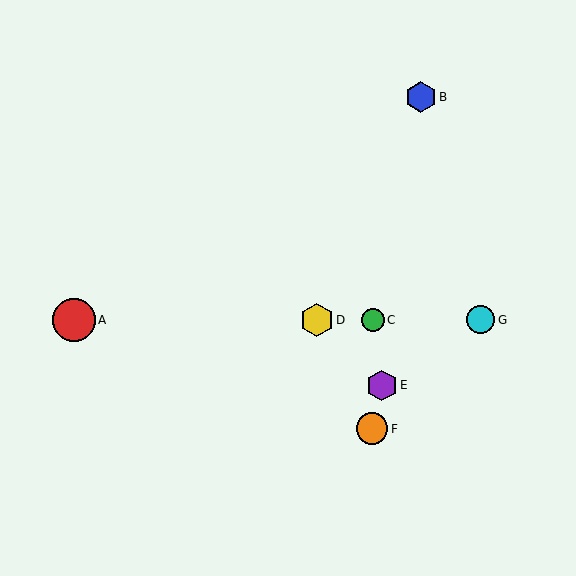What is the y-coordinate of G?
Object G is at y≈320.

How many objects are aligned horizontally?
4 objects (A, C, D, G) are aligned horizontally.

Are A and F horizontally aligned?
No, A is at y≈320 and F is at y≈429.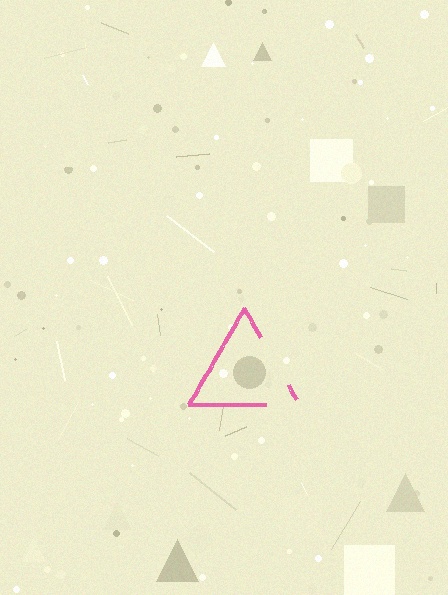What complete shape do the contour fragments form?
The contour fragments form a triangle.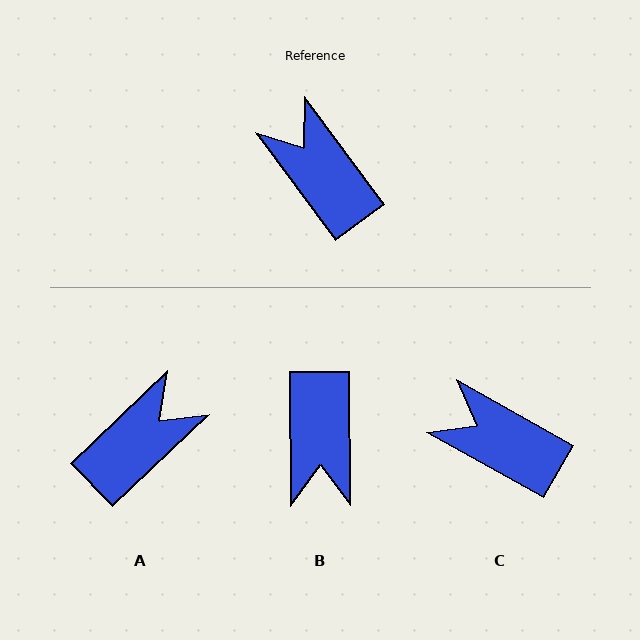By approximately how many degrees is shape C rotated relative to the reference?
Approximately 24 degrees counter-clockwise.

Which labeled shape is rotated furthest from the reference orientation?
B, about 144 degrees away.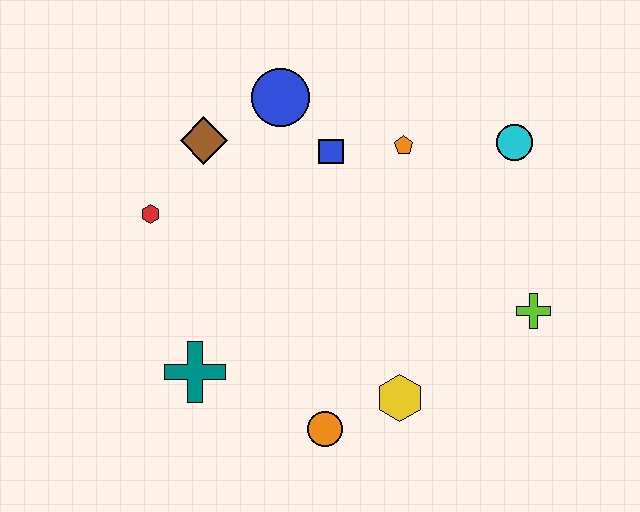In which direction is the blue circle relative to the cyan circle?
The blue circle is to the left of the cyan circle.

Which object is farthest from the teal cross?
The cyan circle is farthest from the teal cross.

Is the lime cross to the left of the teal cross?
No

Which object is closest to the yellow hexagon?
The orange circle is closest to the yellow hexagon.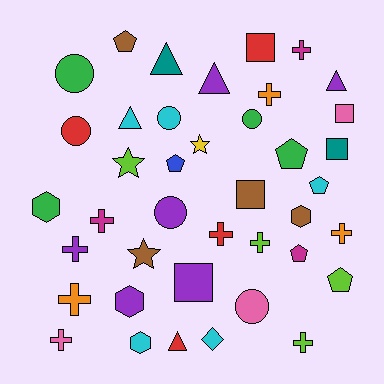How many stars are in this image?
There are 3 stars.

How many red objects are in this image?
There are 4 red objects.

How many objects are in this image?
There are 40 objects.